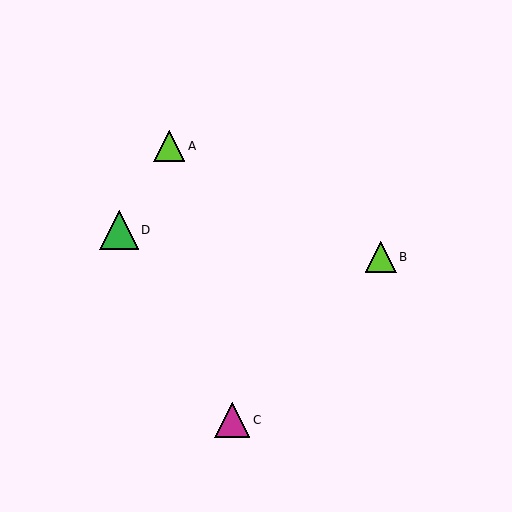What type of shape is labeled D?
Shape D is a green triangle.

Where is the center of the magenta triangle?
The center of the magenta triangle is at (232, 420).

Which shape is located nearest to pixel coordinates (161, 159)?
The lime triangle (labeled A) at (169, 146) is nearest to that location.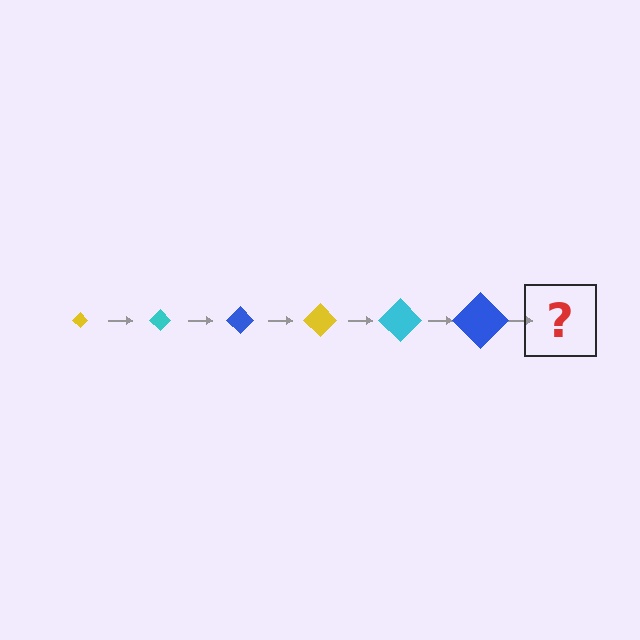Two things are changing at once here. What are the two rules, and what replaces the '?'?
The two rules are that the diamond grows larger each step and the color cycles through yellow, cyan, and blue. The '?' should be a yellow diamond, larger than the previous one.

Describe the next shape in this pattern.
It should be a yellow diamond, larger than the previous one.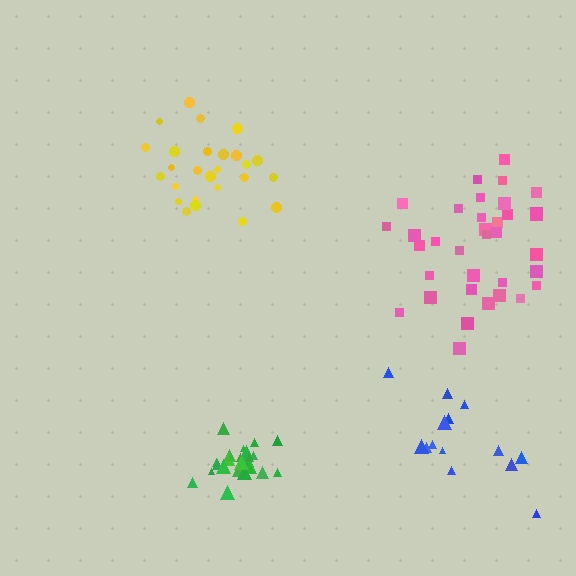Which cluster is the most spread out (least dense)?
Blue.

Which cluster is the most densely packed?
Green.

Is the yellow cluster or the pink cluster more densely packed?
Yellow.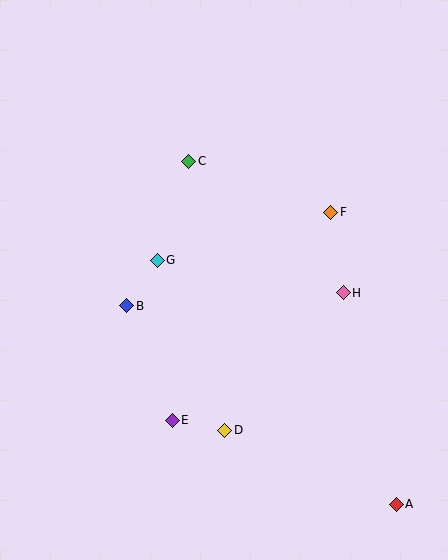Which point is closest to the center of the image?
Point G at (157, 260) is closest to the center.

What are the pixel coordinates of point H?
Point H is at (343, 293).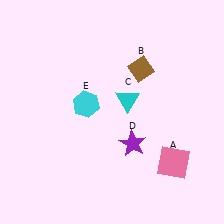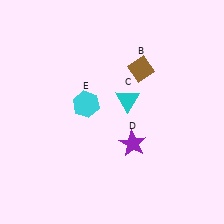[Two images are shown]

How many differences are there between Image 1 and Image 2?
There is 1 difference between the two images.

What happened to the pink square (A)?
The pink square (A) was removed in Image 2. It was in the bottom-right area of Image 1.